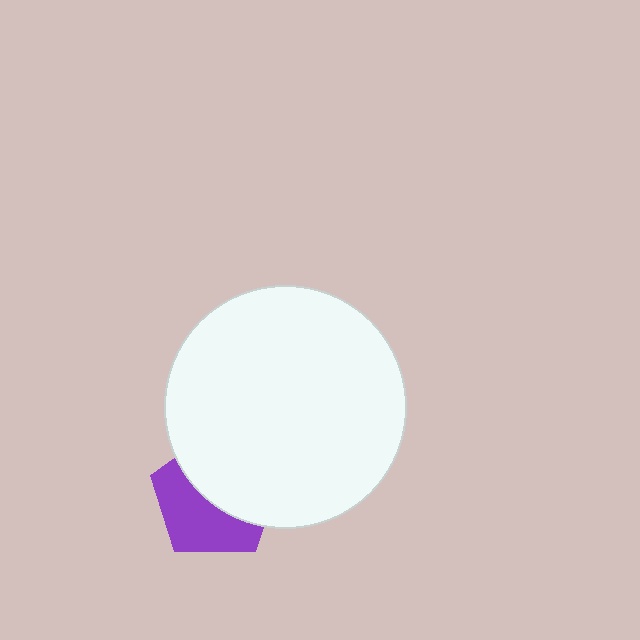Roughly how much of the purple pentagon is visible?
About half of it is visible (roughly 48%).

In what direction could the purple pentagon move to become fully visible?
The purple pentagon could move down. That would shift it out from behind the white circle entirely.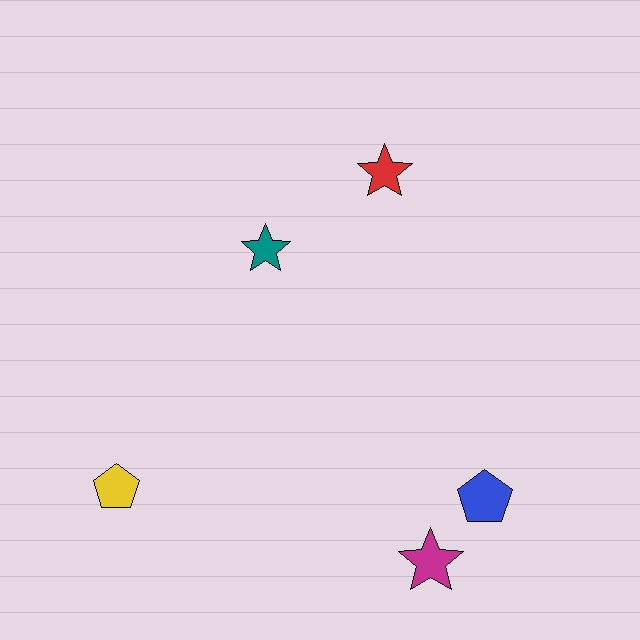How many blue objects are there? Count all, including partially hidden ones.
There is 1 blue object.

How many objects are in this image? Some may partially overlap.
There are 5 objects.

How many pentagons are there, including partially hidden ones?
There are 2 pentagons.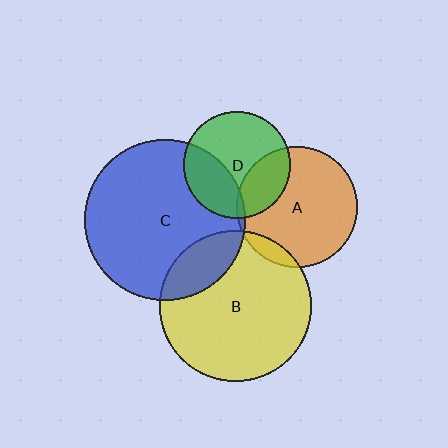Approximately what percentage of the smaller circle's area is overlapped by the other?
Approximately 5%.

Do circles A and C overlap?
Yes.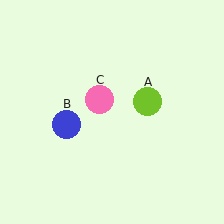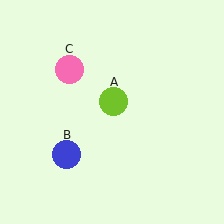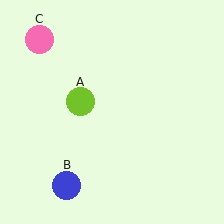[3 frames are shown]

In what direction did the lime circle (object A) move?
The lime circle (object A) moved left.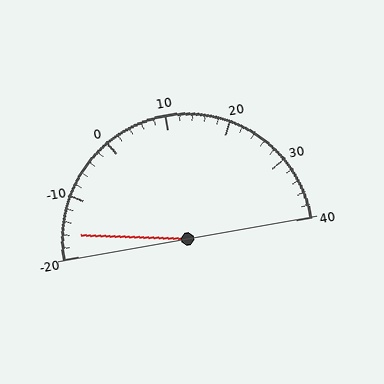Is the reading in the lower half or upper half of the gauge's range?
The reading is in the lower half of the range (-20 to 40).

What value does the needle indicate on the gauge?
The needle indicates approximately -16.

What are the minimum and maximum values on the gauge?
The gauge ranges from -20 to 40.